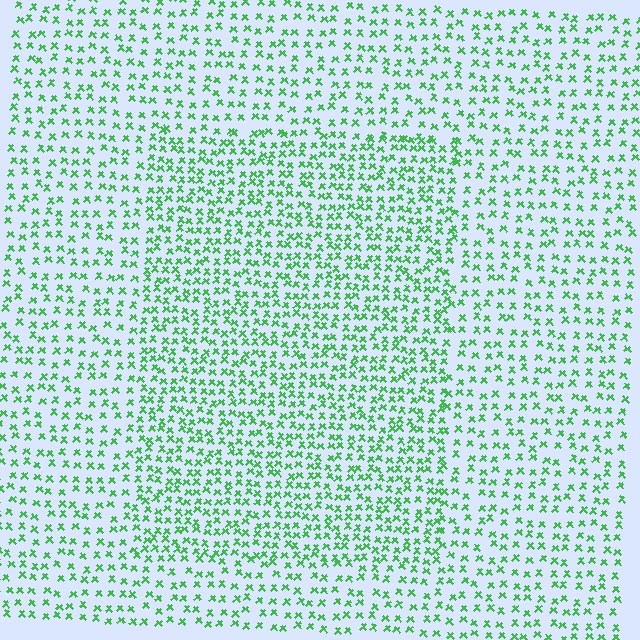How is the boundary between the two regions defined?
The boundary is defined by a change in element density (approximately 1.6x ratio). All elements are the same color, size, and shape.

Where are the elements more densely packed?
The elements are more densely packed inside the rectangle boundary.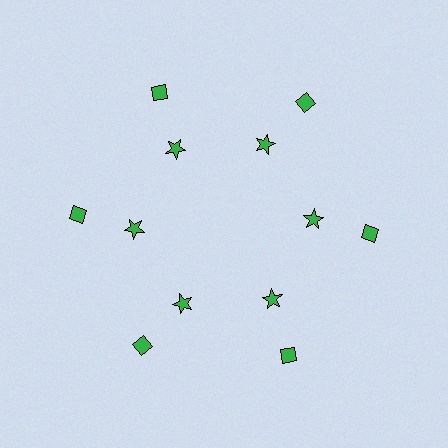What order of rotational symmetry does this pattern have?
This pattern has 6-fold rotational symmetry.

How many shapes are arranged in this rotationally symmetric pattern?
There are 12 shapes, arranged in 6 groups of 2.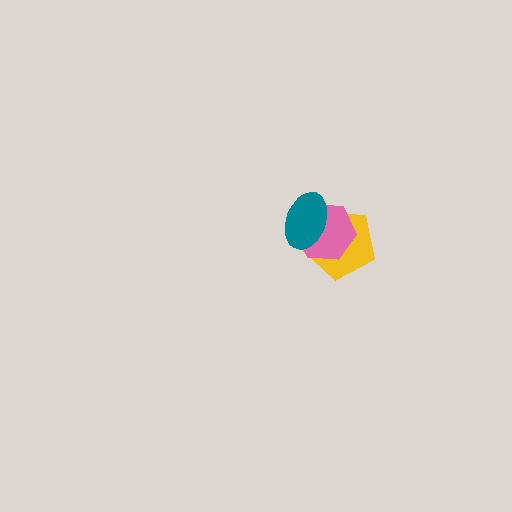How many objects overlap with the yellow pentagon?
2 objects overlap with the yellow pentagon.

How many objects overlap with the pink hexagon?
2 objects overlap with the pink hexagon.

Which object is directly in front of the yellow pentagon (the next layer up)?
The pink hexagon is directly in front of the yellow pentagon.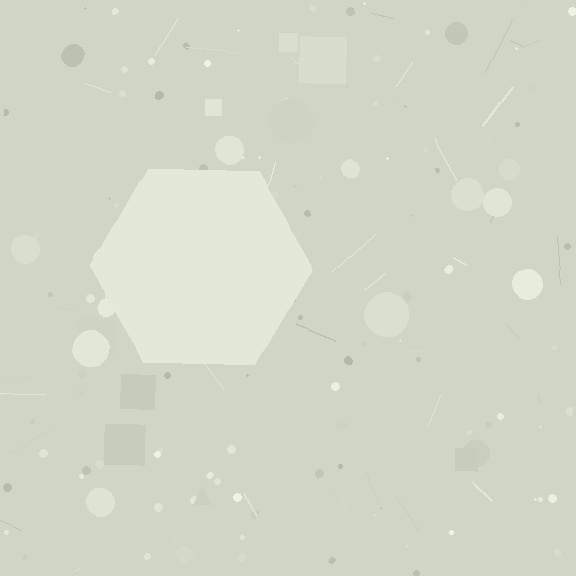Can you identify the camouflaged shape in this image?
The camouflaged shape is a hexagon.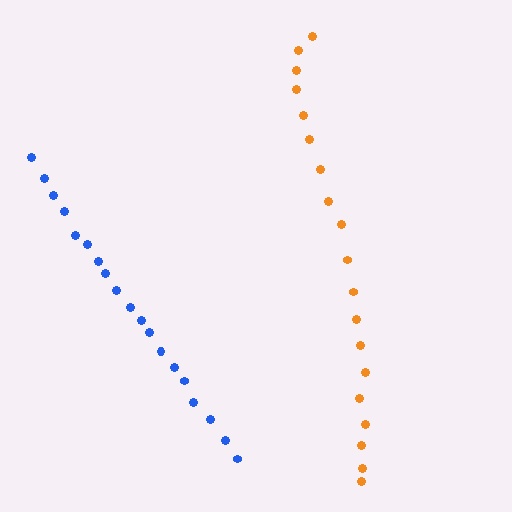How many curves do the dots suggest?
There are 2 distinct paths.